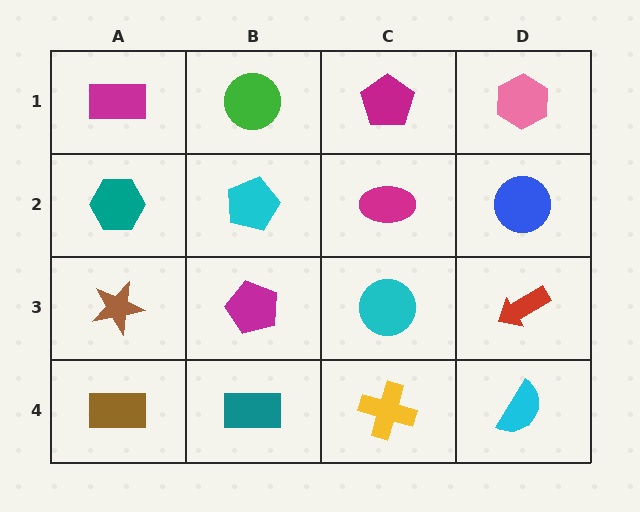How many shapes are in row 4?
4 shapes.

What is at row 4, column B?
A teal rectangle.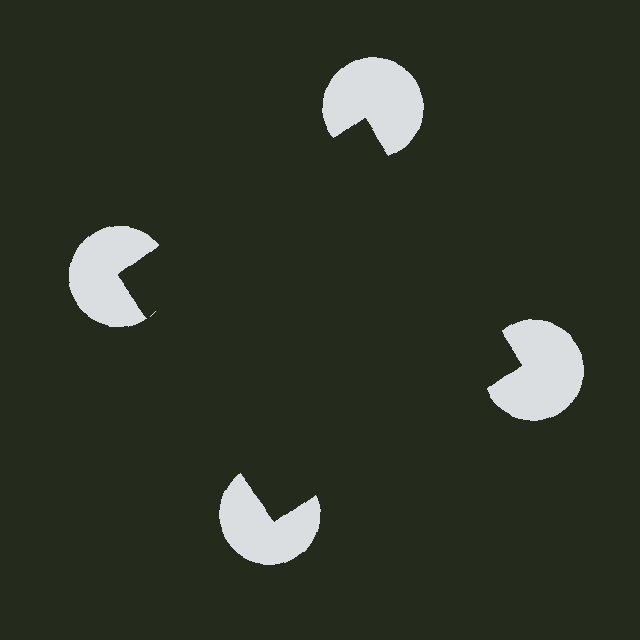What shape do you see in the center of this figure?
An illusory square — its edges are inferred from the aligned wedge cuts in the pac-man discs, not physically drawn.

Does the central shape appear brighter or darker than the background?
It typically appears slightly darker than the background, even though no actual brightness change is drawn.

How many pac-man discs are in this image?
There are 4 — one at each vertex of the illusory square.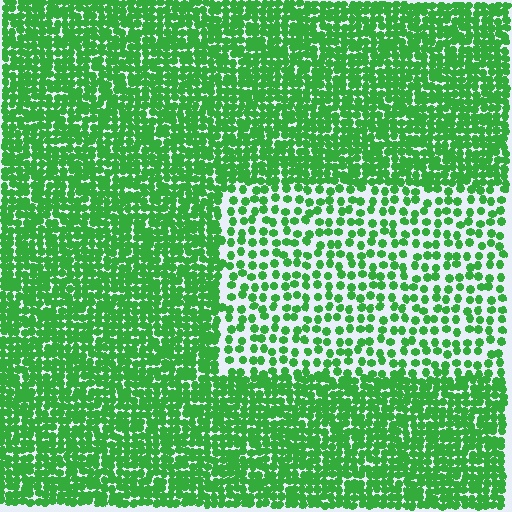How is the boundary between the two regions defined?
The boundary is defined by a change in element density (approximately 2.2x ratio). All elements are the same color, size, and shape.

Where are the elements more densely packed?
The elements are more densely packed outside the rectangle boundary.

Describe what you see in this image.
The image contains small green elements arranged at two different densities. A rectangle-shaped region is visible where the elements are less densely packed than the surrounding area.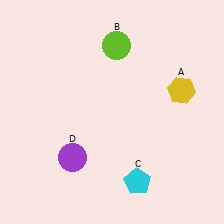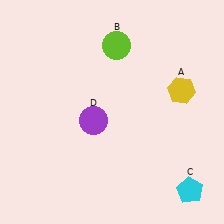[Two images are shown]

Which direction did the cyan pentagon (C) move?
The cyan pentagon (C) moved right.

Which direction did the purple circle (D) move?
The purple circle (D) moved up.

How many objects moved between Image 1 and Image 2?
2 objects moved between the two images.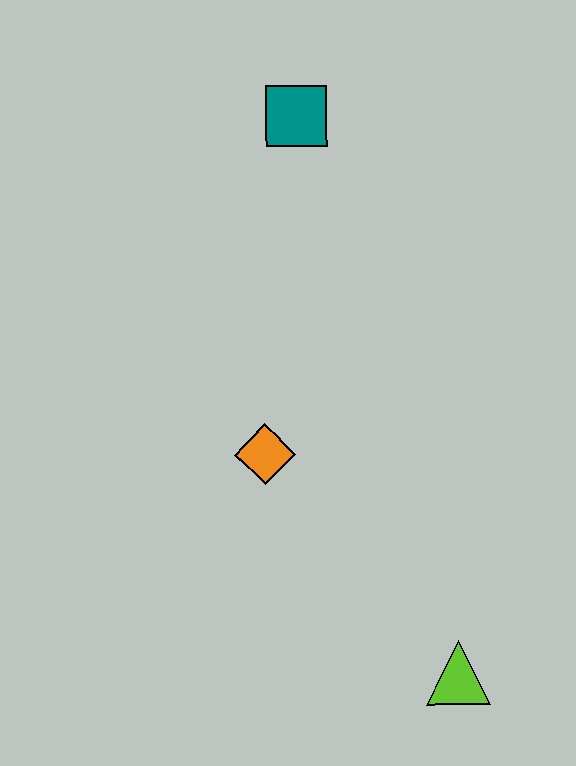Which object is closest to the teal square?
The orange diamond is closest to the teal square.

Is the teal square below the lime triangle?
No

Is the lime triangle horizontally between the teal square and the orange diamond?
No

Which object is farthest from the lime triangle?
The teal square is farthest from the lime triangle.